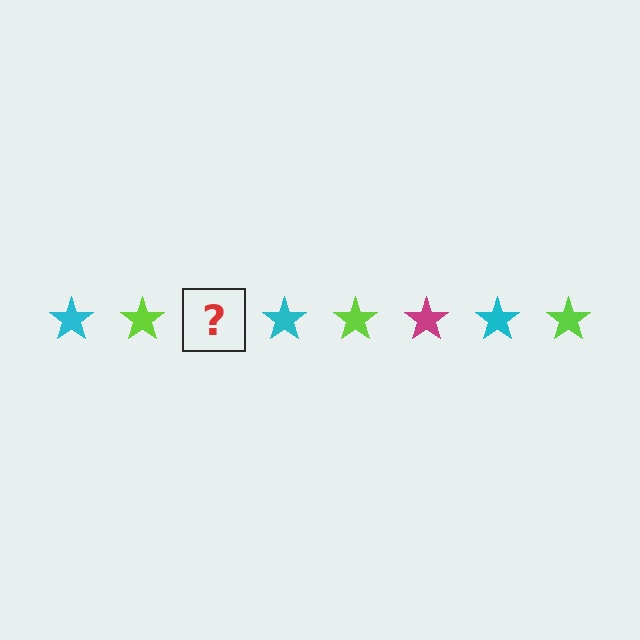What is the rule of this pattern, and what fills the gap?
The rule is that the pattern cycles through cyan, lime, magenta stars. The gap should be filled with a magenta star.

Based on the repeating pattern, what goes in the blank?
The blank should be a magenta star.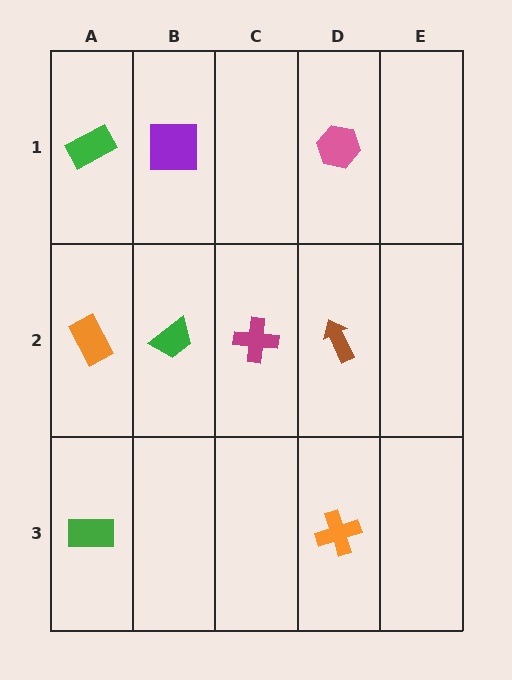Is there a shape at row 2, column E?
No, that cell is empty.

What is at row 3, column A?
A green rectangle.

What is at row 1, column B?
A purple square.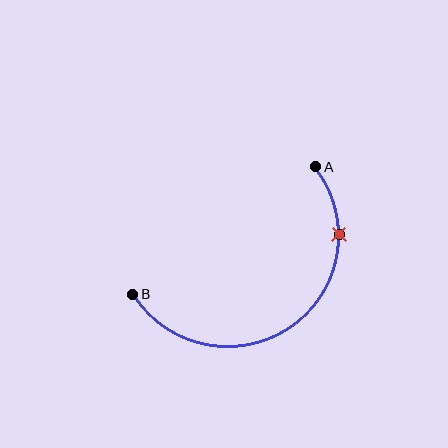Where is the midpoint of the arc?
The arc midpoint is the point on the curve farthest from the straight line joining A and B. It sits below and to the right of that line.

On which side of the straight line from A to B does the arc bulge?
The arc bulges below and to the right of the straight line connecting A and B.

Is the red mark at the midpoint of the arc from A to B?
No. The red mark lies on the arc but is closer to endpoint A. The arc midpoint would be at the point on the curve equidistant along the arc from both A and B.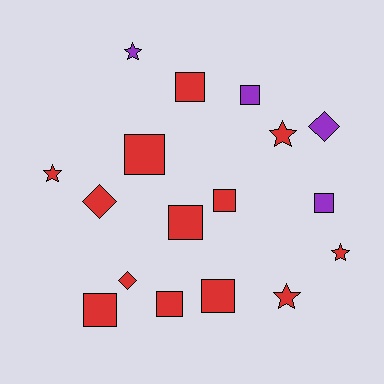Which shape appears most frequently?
Square, with 9 objects.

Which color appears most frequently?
Red, with 13 objects.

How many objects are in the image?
There are 17 objects.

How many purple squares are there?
There are 2 purple squares.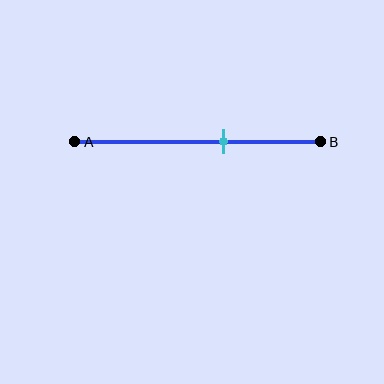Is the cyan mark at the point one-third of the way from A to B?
No, the mark is at about 60% from A, not at the 33% one-third point.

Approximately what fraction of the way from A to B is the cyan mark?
The cyan mark is approximately 60% of the way from A to B.